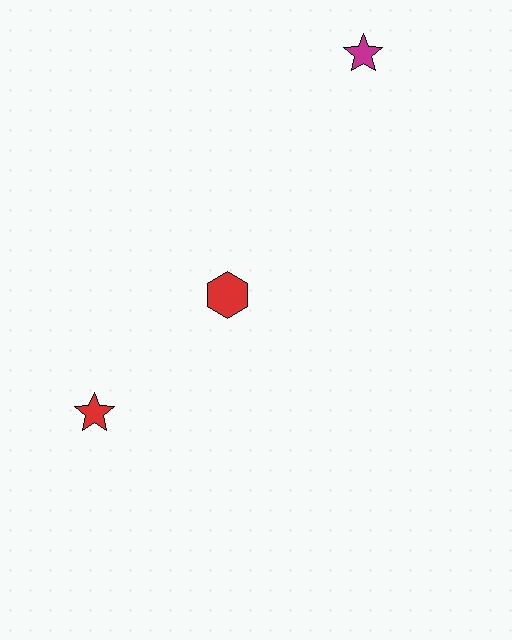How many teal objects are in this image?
There are no teal objects.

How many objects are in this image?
There are 3 objects.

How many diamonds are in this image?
There are no diamonds.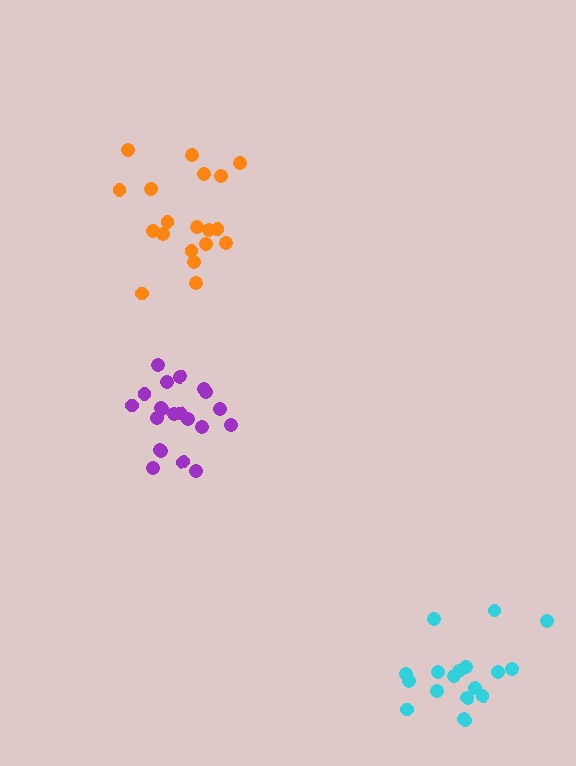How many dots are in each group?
Group 1: 19 dots, Group 2: 21 dots, Group 3: 18 dots (58 total).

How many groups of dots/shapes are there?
There are 3 groups.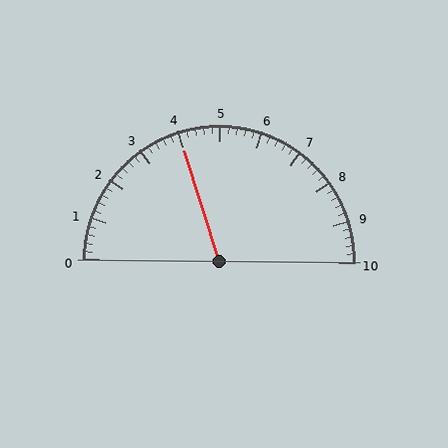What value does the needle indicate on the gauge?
The needle indicates approximately 4.0.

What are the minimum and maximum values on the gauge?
The gauge ranges from 0 to 10.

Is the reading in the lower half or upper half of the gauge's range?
The reading is in the lower half of the range (0 to 10).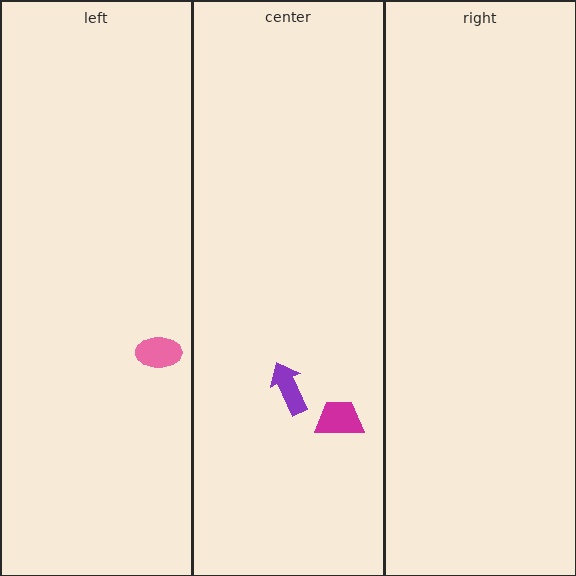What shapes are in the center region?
The purple arrow, the magenta trapezoid.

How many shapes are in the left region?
1.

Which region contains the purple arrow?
The center region.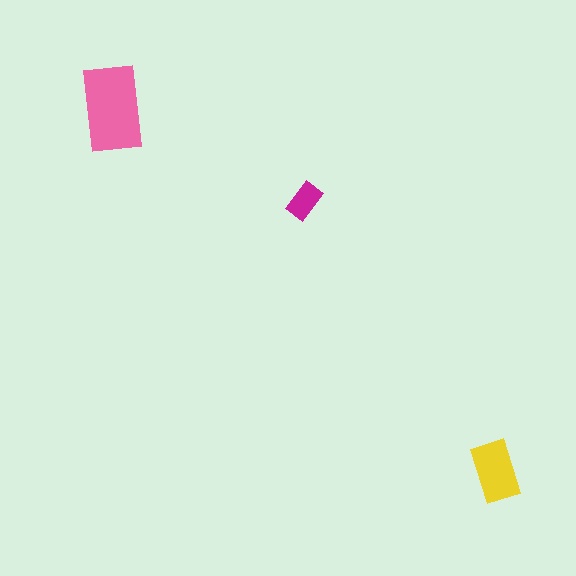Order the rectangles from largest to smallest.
the pink one, the yellow one, the magenta one.